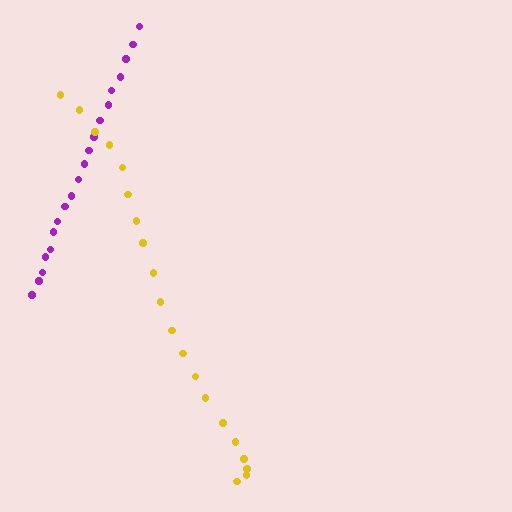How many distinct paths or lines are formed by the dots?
There are 2 distinct paths.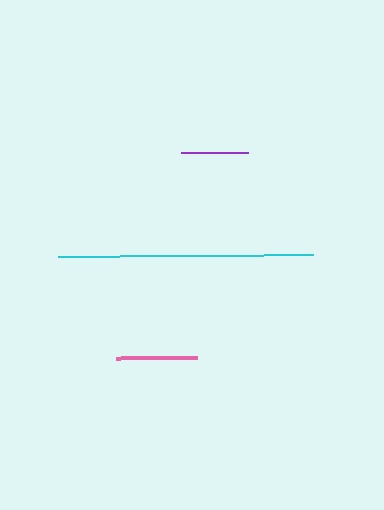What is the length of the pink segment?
The pink segment is approximately 81 pixels long.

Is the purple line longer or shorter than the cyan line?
The cyan line is longer than the purple line.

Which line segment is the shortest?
The purple line is the shortest at approximately 67 pixels.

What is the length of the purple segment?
The purple segment is approximately 67 pixels long.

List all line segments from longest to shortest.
From longest to shortest: cyan, pink, purple.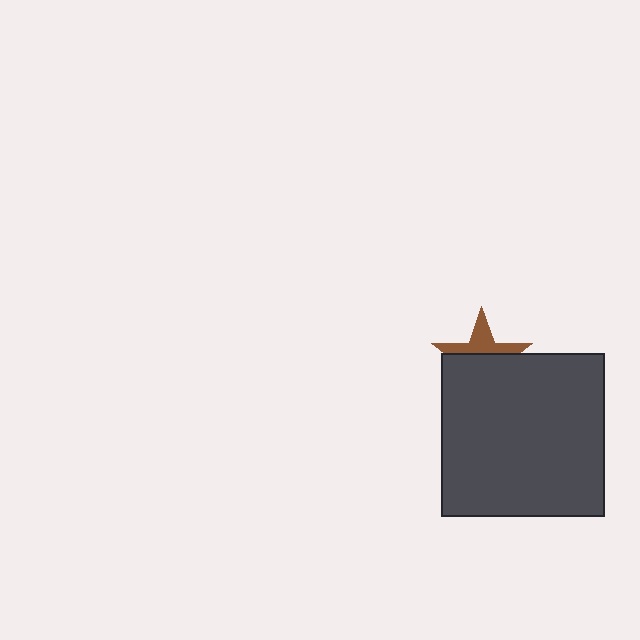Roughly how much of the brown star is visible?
A small part of it is visible (roughly 41%).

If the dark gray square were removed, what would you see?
You would see the complete brown star.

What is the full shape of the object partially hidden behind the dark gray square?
The partially hidden object is a brown star.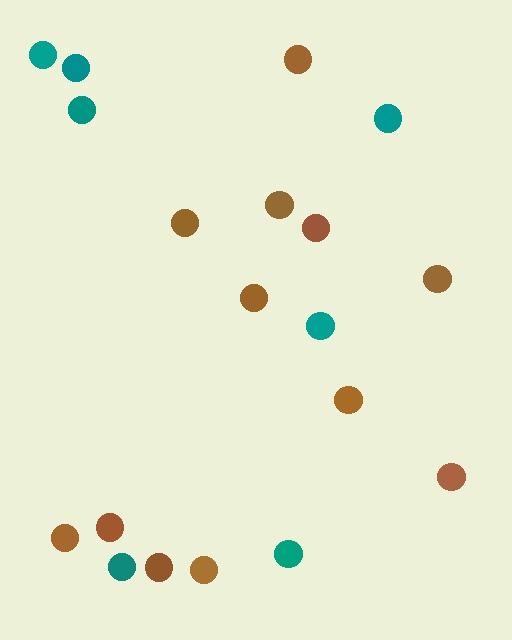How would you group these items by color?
There are 2 groups: one group of brown circles (12) and one group of teal circles (7).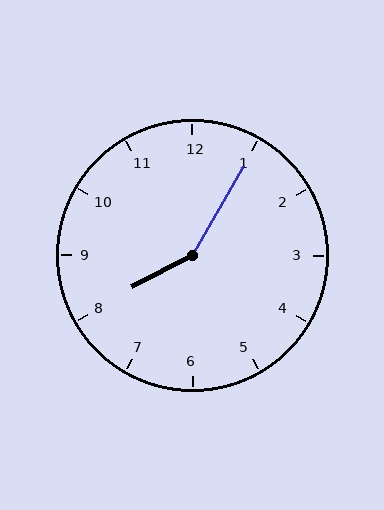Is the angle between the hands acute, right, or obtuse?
It is obtuse.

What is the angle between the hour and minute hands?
Approximately 148 degrees.